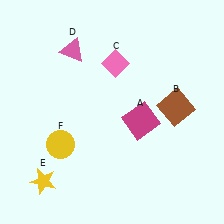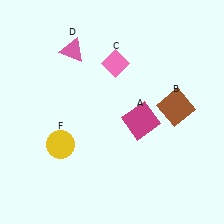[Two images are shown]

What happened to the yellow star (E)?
The yellow star (E) was removed in Image 2. It was in the bottom-left area of Image 1.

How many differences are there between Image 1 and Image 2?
There is 1 difference between the two images.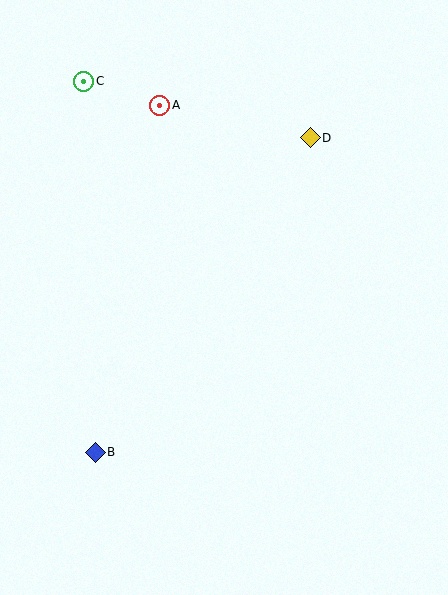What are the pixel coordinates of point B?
Point B is at (95, 453).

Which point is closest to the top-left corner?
Point C is closest to the top-left corner.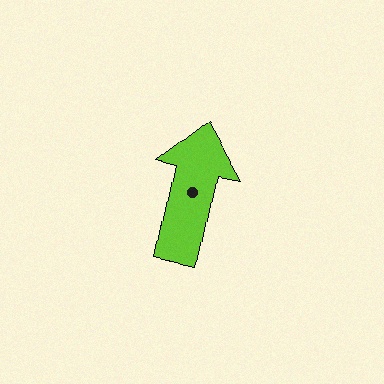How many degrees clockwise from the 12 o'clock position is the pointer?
Approximately 12 degrees.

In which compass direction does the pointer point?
North.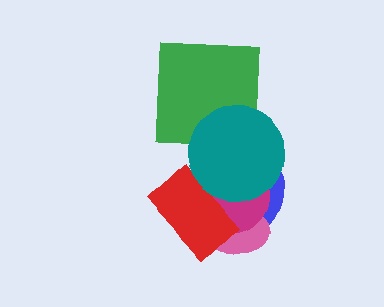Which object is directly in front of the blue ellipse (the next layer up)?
The pink ellipse is directly in front of the blue ellipse.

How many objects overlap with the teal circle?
4 objects overlap with the teal circle.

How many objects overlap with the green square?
1 object overlaps with the green square.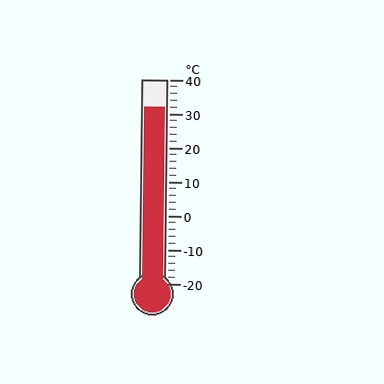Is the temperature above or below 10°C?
The temperature is above 10°C.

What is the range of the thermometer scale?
The thermometer scale ranges from -20°C to 40°C.